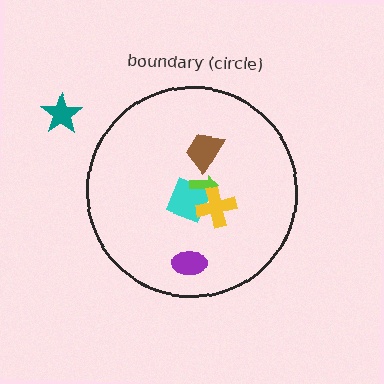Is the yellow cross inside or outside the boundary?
Inside.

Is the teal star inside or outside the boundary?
Outside.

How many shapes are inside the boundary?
5 inside, 1 outside.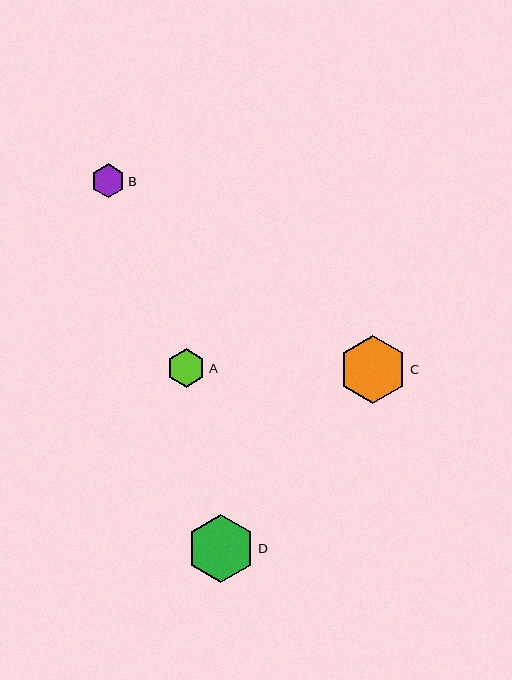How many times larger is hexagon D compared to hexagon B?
Hexagon D is approximately 2.0 times the size of hexagon B.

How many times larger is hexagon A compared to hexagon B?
Hexagon A is approximately 1.1 times the size of hexagon B.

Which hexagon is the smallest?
Hexagon B is the smallest with a size of approximately 34 pixels.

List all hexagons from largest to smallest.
From largest to smallest: D, C, A, B.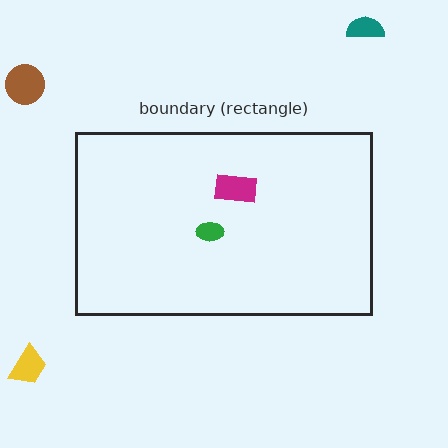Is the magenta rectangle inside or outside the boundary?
Inside.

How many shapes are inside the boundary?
2 inside, 3 outside.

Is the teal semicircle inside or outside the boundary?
Outside.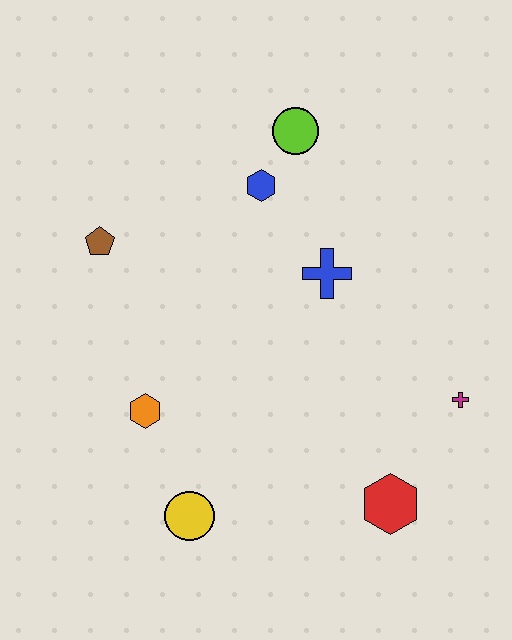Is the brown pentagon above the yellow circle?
Yes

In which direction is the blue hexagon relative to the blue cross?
The blue hexagon is above the blue cross.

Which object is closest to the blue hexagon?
The lime circle is closest to the blue hexagon.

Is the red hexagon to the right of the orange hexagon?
Yes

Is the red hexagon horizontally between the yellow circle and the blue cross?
No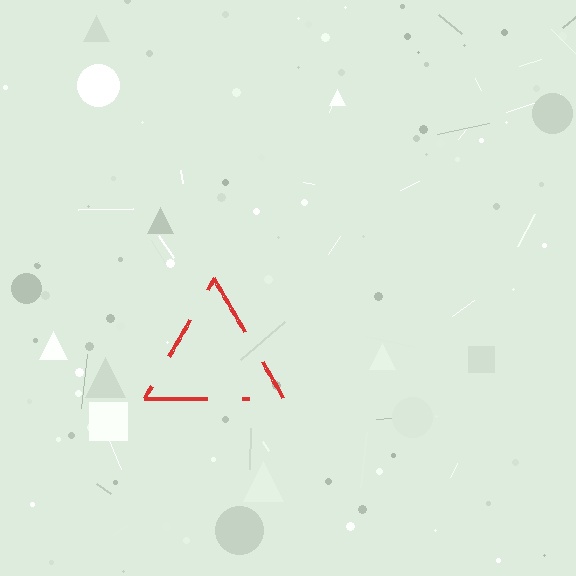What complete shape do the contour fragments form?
The contour fragments form a triangle.